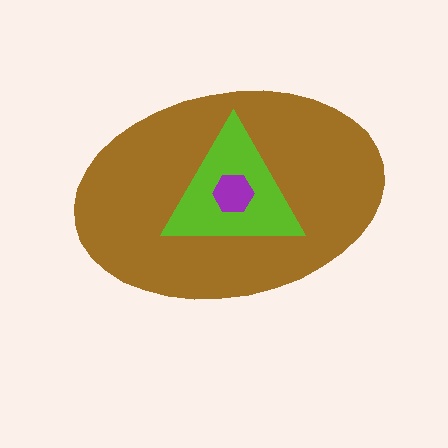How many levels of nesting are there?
3.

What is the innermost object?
The purple hexagon.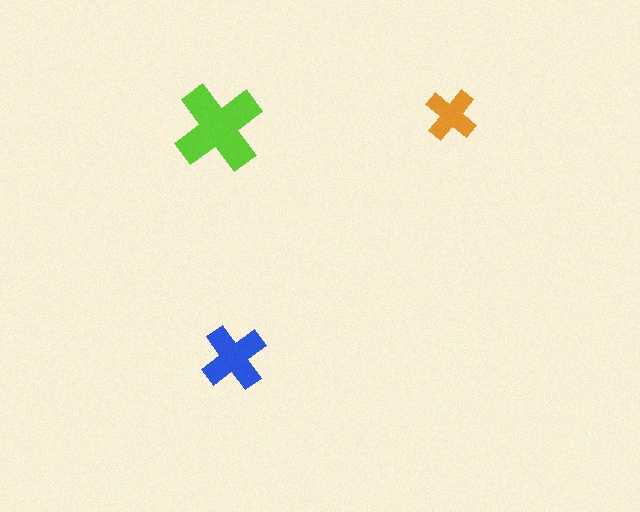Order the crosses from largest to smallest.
the lime one, the blue one, the orange one.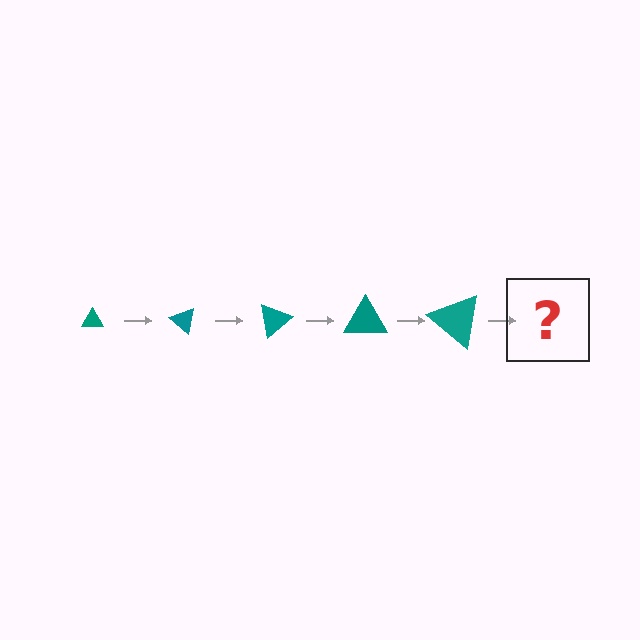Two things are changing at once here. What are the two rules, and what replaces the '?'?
The two rules are that the triangle grows larger each step and it rotates 40 degrees each step. The '?' should be a triangle, larger than the previous one and rotated 200 degrees from the start.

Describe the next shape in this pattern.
It should be a triangle, larger than the previous one and rotated 200 degrees from the start.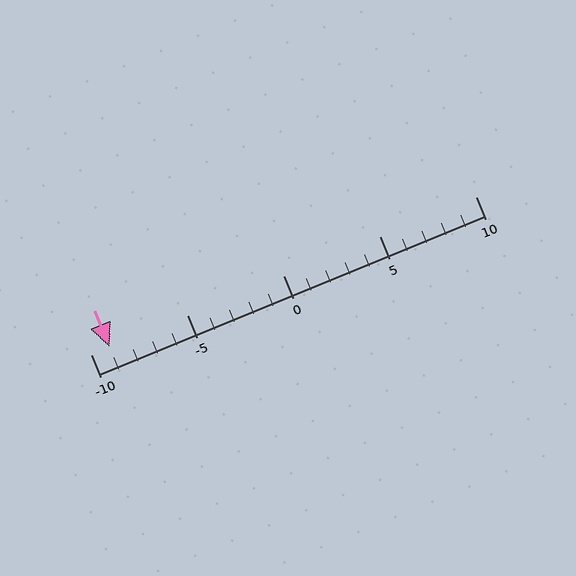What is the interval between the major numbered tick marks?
The major tick marks are spaced 5 units apart.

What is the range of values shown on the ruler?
The ruler shows values from -10 to 10.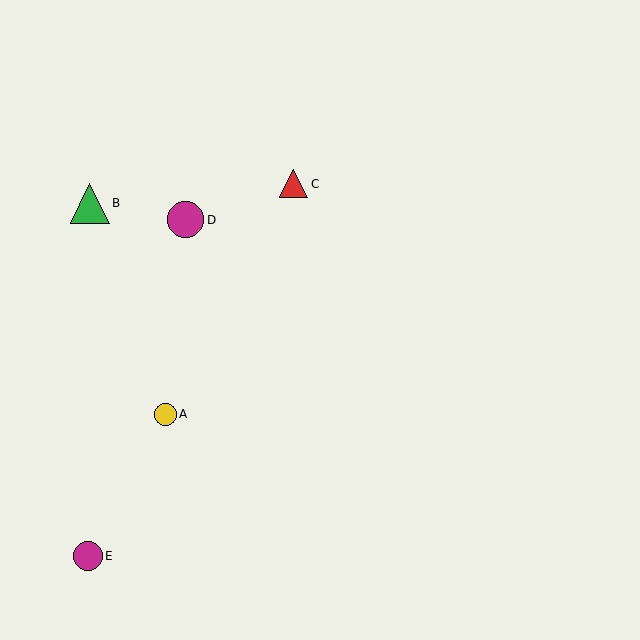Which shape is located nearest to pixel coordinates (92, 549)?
The magenta circle (labeled E) at (88, 556) is nearest to that location.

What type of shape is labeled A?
Shape A is a yellow circle.